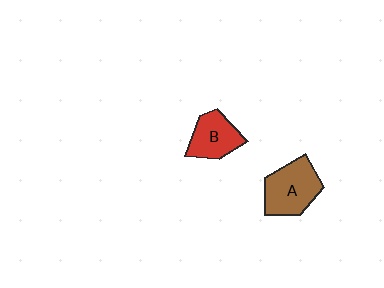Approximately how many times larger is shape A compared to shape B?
Approximately 1.3 times.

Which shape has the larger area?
Shape A (brown).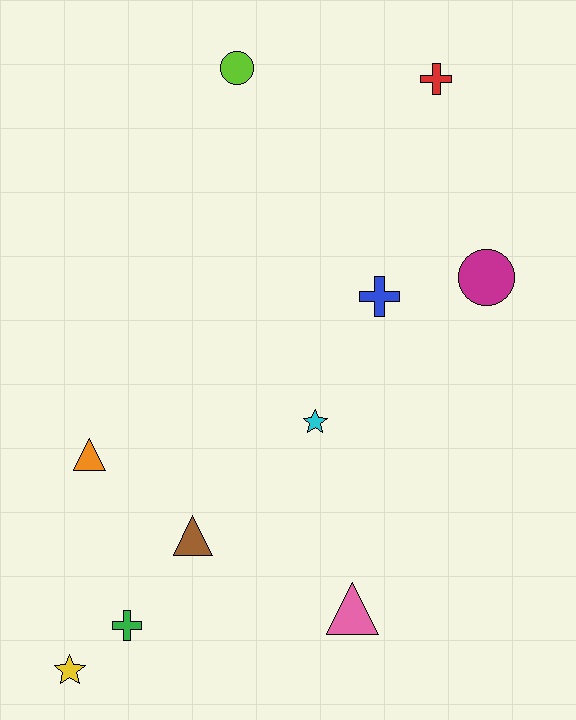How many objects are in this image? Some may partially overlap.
There are 10 objects.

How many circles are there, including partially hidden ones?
There are 2 circles.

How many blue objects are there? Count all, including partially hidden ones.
There is 1 blue object.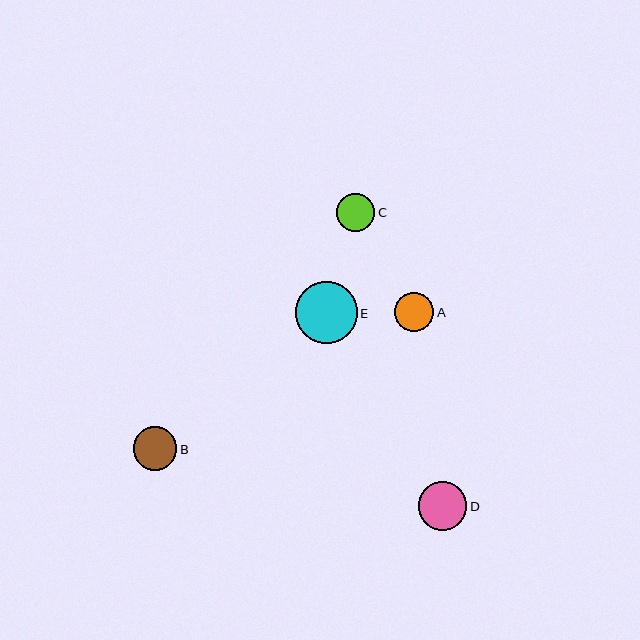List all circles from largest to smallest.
From largest to smallest: E, D, B, A, C.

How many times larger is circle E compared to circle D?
Circle E is approximately 1.3 times the size of circle D.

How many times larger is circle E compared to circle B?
Circle E is approximately 1.4 times the size of circle B.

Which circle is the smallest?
Circle C is the smallest with a size of approximately 38 pixels.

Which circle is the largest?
Circle E is the largest with a size of approximately 62 pixels.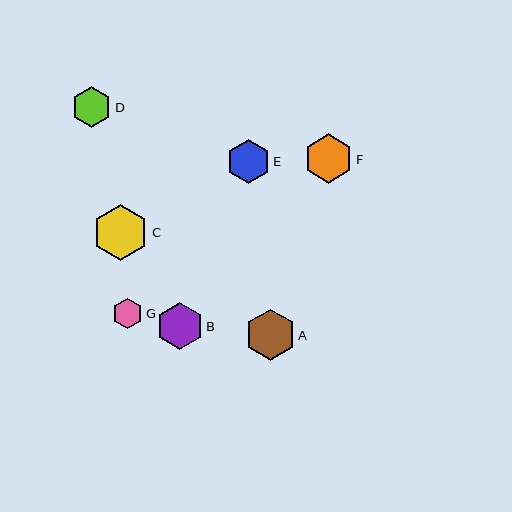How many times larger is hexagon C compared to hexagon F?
Hexagon C is approximately 1.1 times the size of hexagon F.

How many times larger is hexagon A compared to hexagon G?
Hexagon A is approximately 1.7 times the size of hexagon G.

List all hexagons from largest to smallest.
From largest to smallest: C, A, F, B, E, D, G.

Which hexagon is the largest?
Hexagon C is the largest with a size of approximately 56 pixels.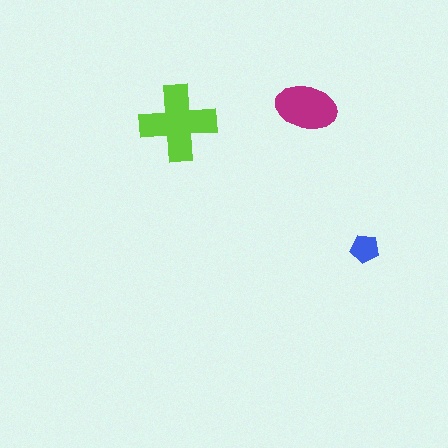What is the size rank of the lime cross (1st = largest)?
1st.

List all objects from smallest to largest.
The blue pentagon, the magenta ellipse, the lime cross.